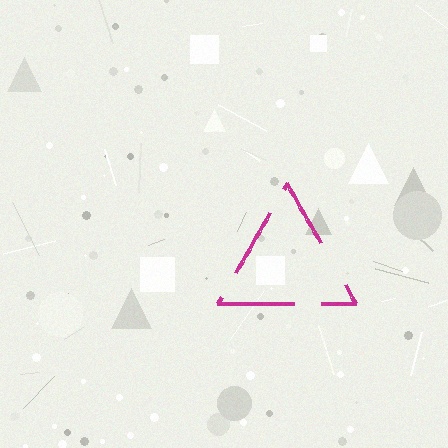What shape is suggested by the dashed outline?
The dashed outline suggests a triangle.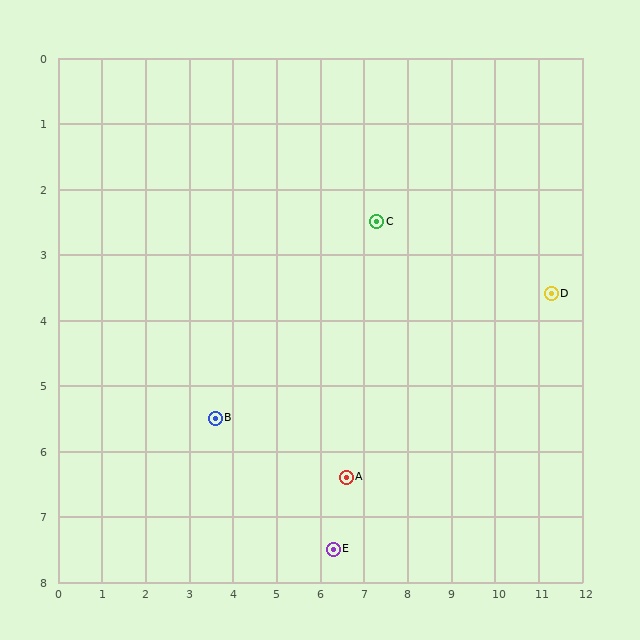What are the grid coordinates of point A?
Point A is at approximately (6.6, 6.4).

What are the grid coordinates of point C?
Point C is at approximately (7.3, 2.5).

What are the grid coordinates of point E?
Point E is at approximately (6.3, 7.5).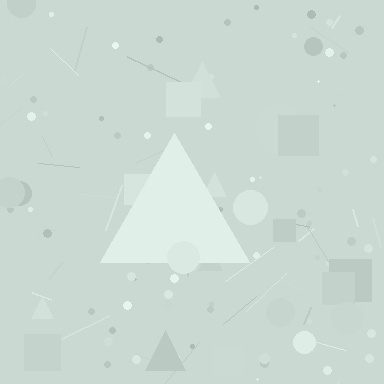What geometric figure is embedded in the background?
A triangle is embedded in the background.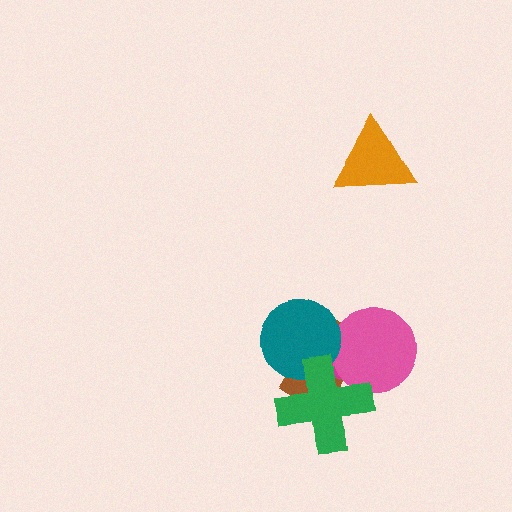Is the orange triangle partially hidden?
No, no other shape covers it.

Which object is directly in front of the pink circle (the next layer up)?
The teal circle is directly in front of the pink circle.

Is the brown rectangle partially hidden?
Yes, it is partially covered by another shape.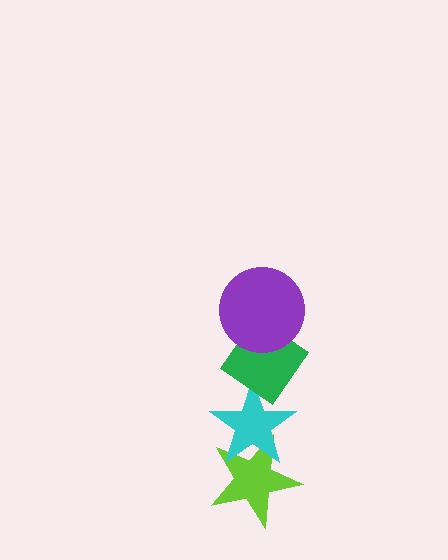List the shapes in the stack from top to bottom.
From top to bottom: the purple circle, the green diamond, the cyan star, the lime star.